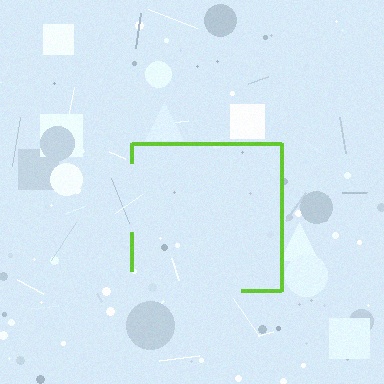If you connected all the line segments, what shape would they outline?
They would outline a square.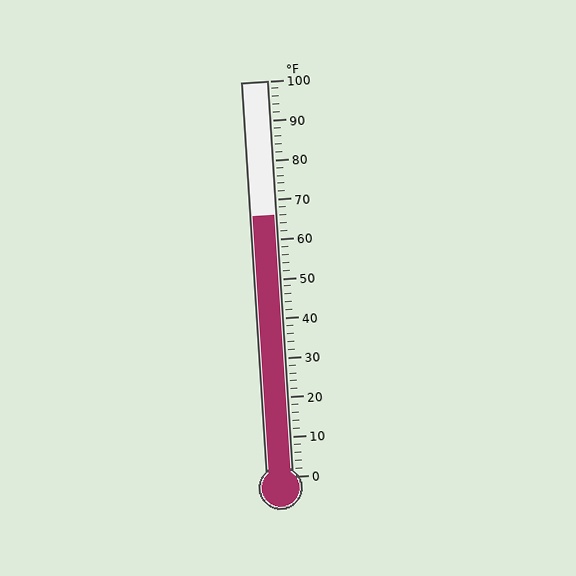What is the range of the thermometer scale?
The thermometer scale ranges from 0°F to 100°F.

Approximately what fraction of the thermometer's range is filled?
The thermometer is filled to approximately 65% of its range.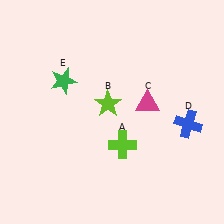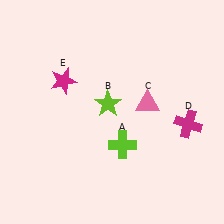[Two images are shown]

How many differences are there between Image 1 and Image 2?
There are 3 differences between the two images.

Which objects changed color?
C changed from magenta to pink. D changed from blue to magenta. E changed from green to magenta.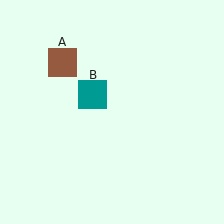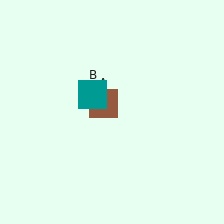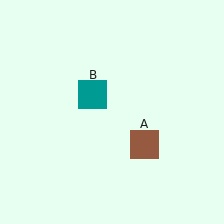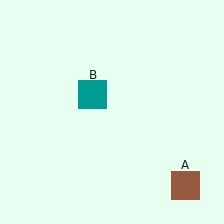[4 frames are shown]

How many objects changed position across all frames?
1 object changed position: brown square (object A).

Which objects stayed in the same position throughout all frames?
Teal square (object B) remained stationary.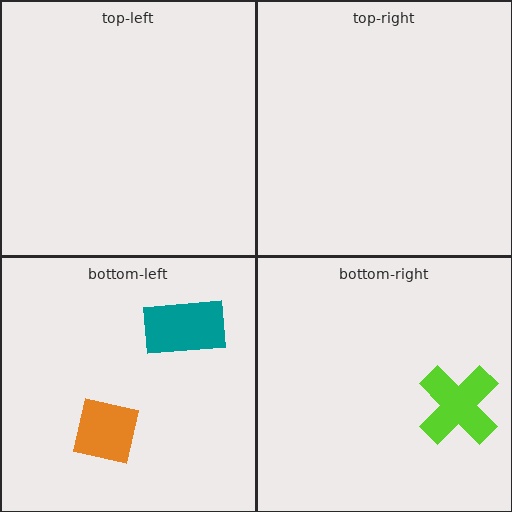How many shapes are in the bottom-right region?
1.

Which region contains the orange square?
The bottom-left region.